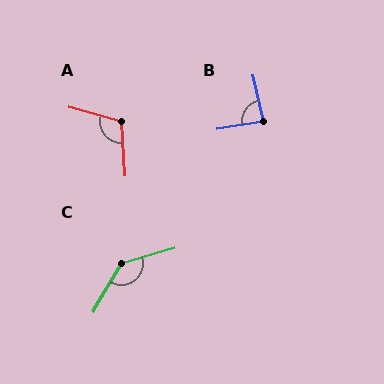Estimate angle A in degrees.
Approximately 109 degrees.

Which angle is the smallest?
B, at approximately 87 degrees.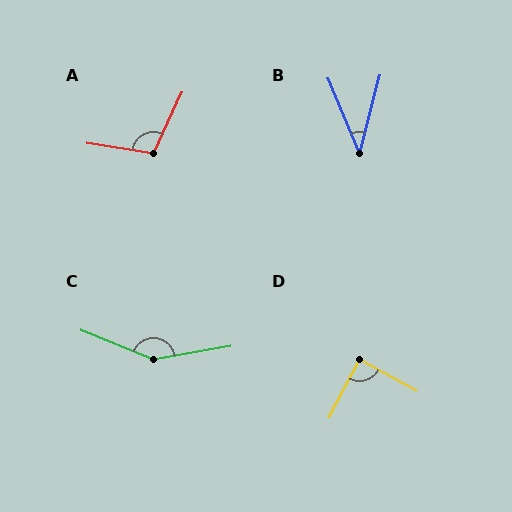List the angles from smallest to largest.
B (37°), D (89°), A (106°), C (148°).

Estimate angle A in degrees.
Approximately 106 degrees.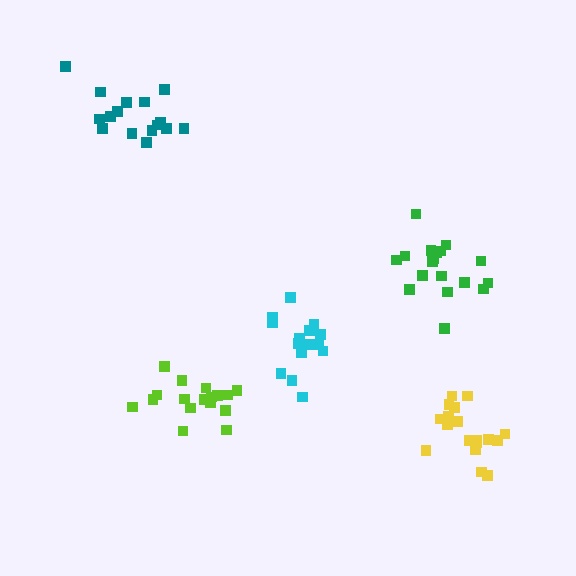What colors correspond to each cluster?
The clusters are colored: cyan, lime, green, teal, yellow.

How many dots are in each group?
Group 1: 15 dots, Group 2: 18 dots, Group 3: 18 dots, Group 4: 16 dots, Group 5: 19 dots (86 total).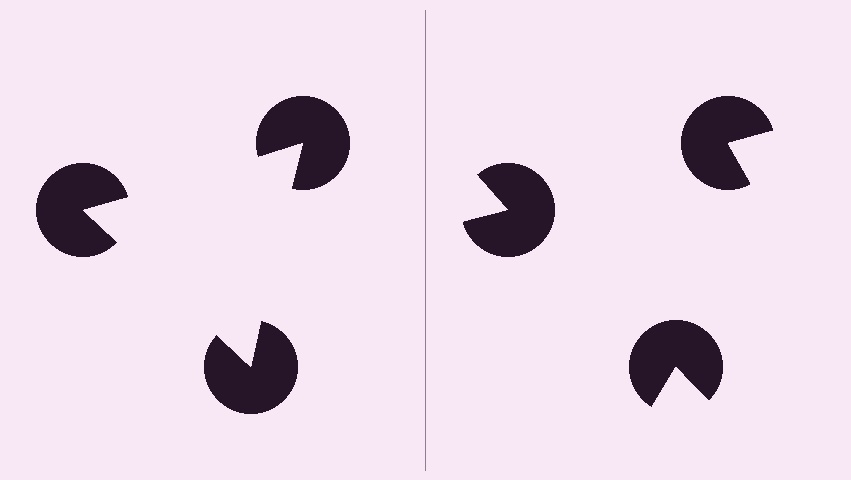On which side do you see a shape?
An illusory triangle appears on the left side. On the right side the wedge cuts are rotated, so no coherent shape forms.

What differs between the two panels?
The pac-man discs are positioned identically on both sides; only the wedge orientations differ. On the left they align to a triangle; on the right they are misaligned.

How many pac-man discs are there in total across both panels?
6 — 3 on each side.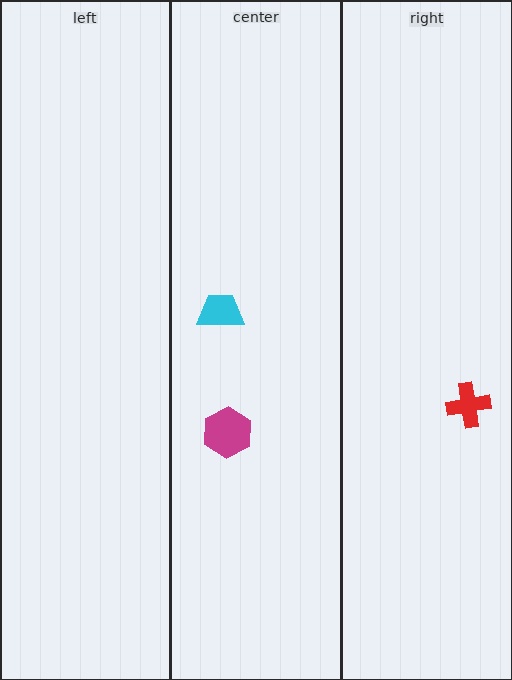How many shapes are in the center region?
2.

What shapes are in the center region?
The cyan trapezoid, the magenta hexagon.